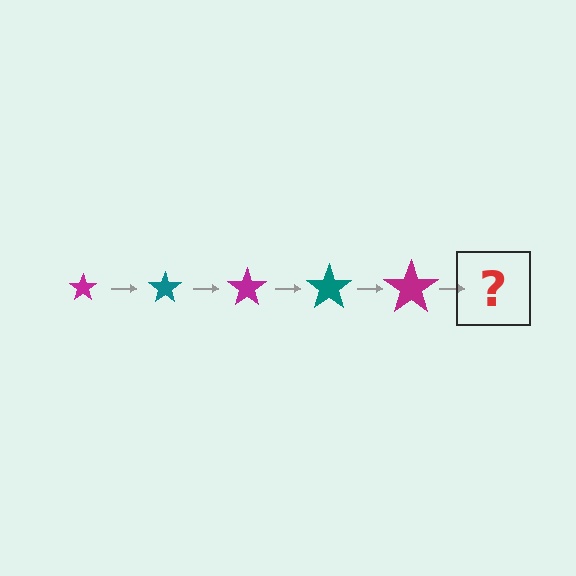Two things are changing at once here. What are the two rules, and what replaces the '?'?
The two rules are that the star grows larger each step and the color cycles through magenta and teal. The '?' should be a teal star, larger than the previous one.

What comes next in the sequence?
The next element should be a teal star, larger than the previous one.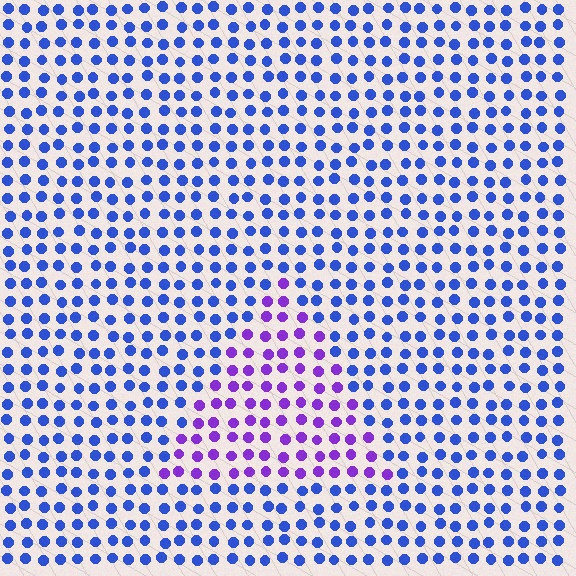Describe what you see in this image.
The image is filled with small blue elements in a uniform arrangement. A triangle-shaped region is visible where the elements are tinted to a slightly different hue, forming a subtle color boundary.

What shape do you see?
I see a triangle.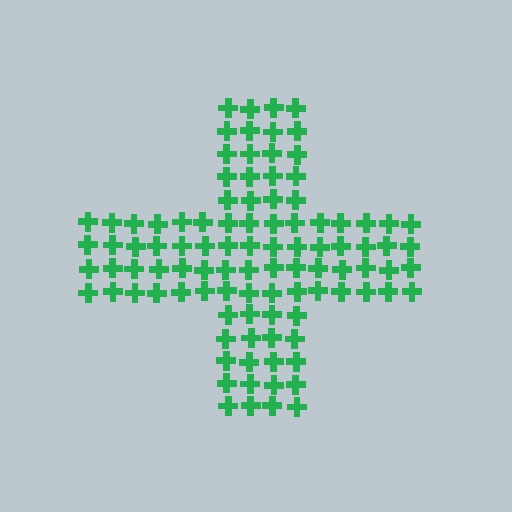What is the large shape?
The large shape is a cross.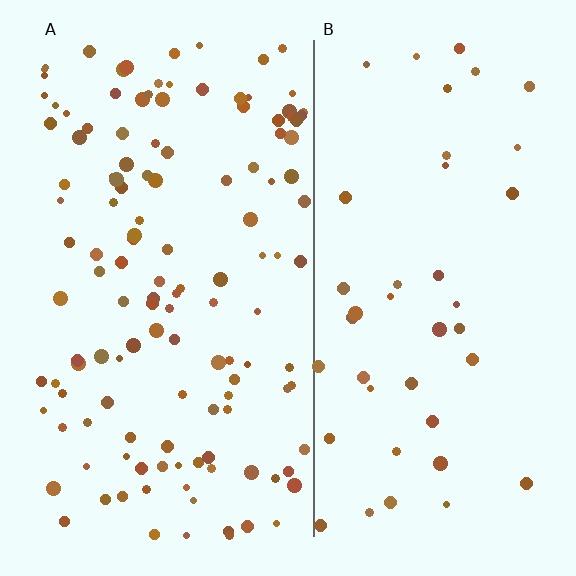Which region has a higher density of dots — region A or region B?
A (the left).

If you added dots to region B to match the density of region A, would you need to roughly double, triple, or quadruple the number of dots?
Approximately triple.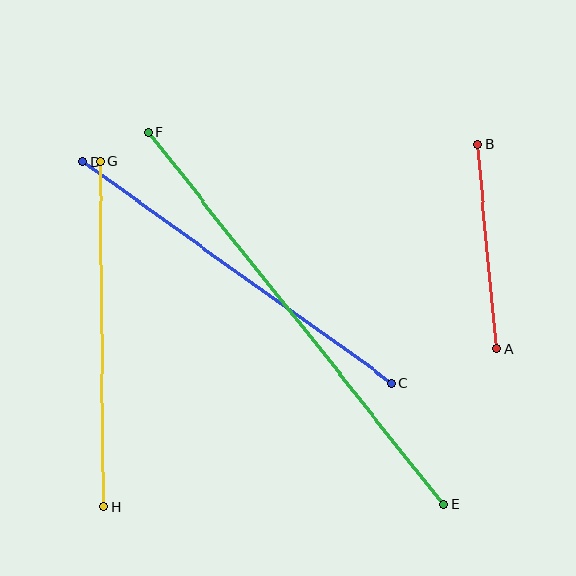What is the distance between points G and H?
The distance is approximately 345 pixels.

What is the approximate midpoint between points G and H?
The midpoint is at approximately (102, 334) pixels.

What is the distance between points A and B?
The distance is approximately 205 pixels.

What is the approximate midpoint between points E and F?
The midpoint is at approximately (296, 318) pixels.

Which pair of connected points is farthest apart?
Points E and F are farthest apart.